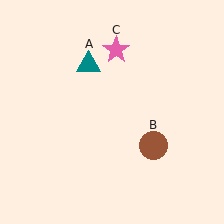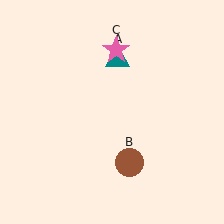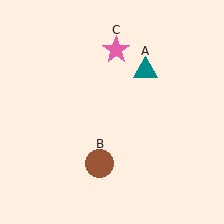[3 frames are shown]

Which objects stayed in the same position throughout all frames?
Pink star (object C) remained stationary.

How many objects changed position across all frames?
2 objects changed position: teal triangle (object A), brown circle (object B).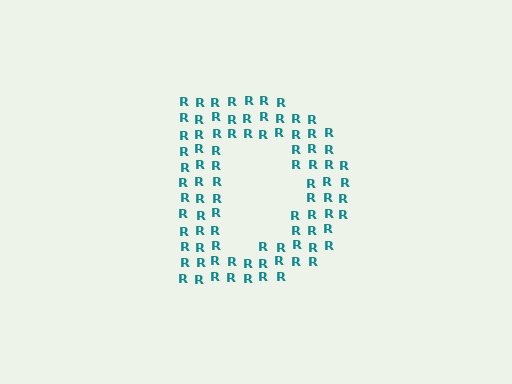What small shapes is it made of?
It is made of small letter R's.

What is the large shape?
The large shape is the letter D.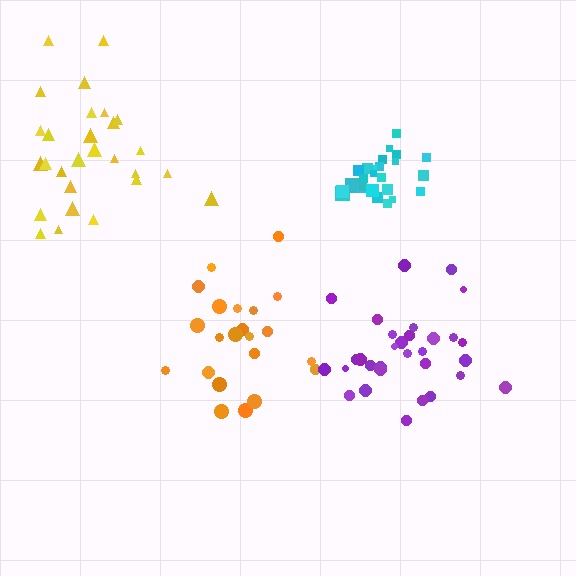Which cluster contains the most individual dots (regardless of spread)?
Purple (31).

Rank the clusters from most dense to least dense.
cyan, purple, orange, yellow.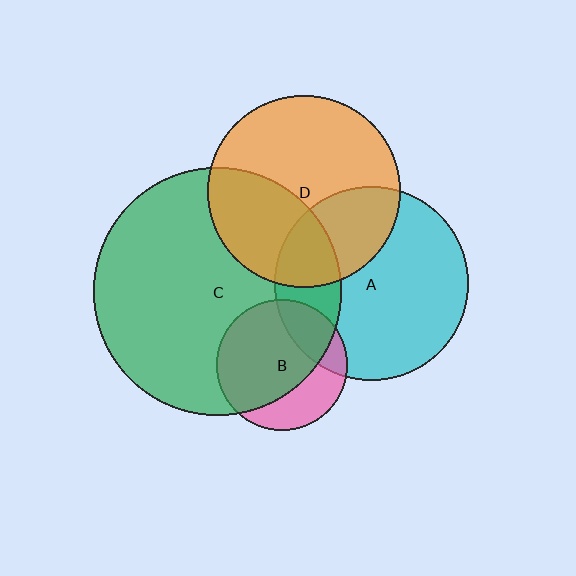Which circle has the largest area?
Circle C (green).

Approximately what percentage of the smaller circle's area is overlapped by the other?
Approximately 30%.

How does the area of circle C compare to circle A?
Approximately 1.6 times.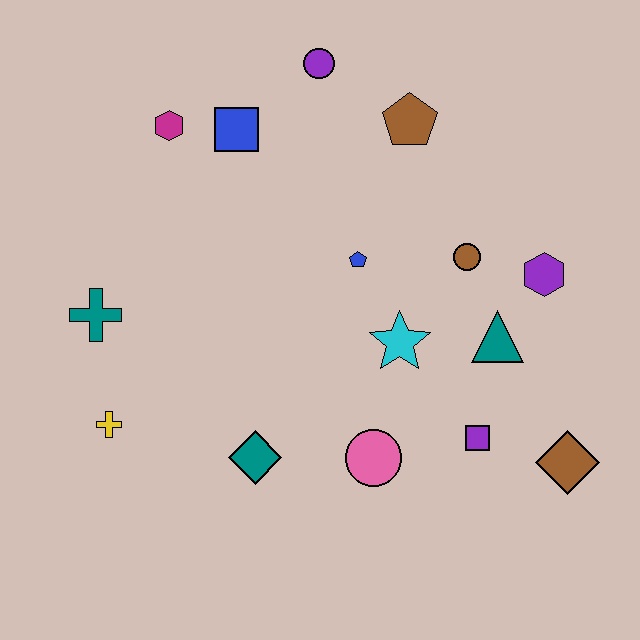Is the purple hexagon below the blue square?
Yes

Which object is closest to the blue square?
The magenta hexagon is closest to the blue square.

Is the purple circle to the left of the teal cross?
No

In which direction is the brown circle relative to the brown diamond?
The brown circle is above the brown diamond.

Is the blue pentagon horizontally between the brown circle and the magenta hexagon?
Yes